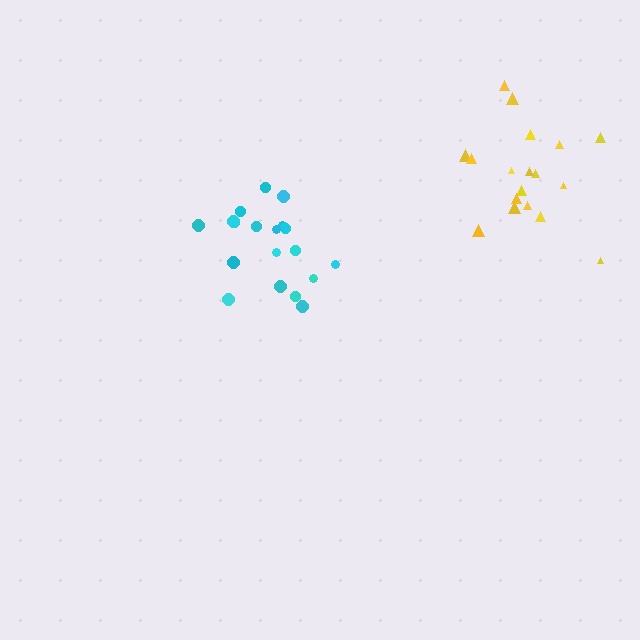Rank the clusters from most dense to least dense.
cyan, yellow.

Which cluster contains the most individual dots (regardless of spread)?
Cyan (19).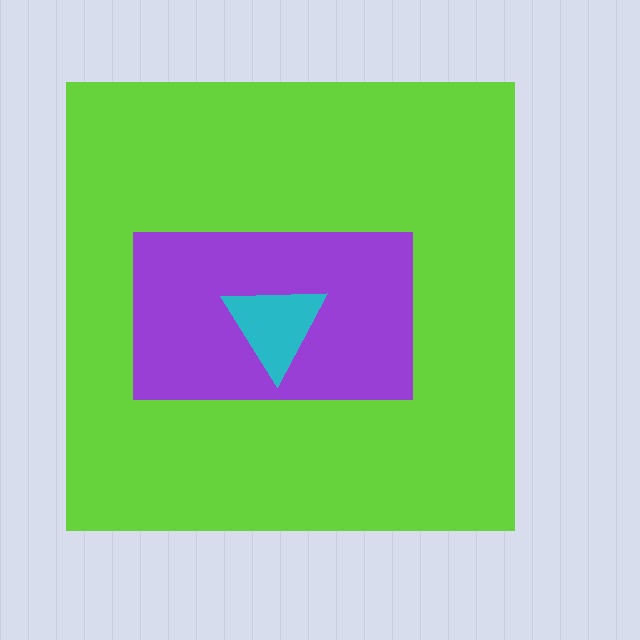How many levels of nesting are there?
3.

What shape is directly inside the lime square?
The purple rectangle.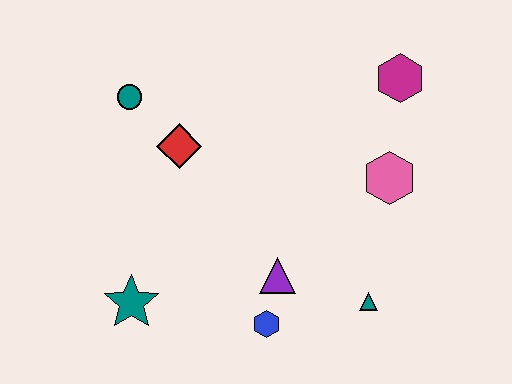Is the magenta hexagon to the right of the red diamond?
Yes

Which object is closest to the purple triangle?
The blue hexagon is closest to the purple triangle.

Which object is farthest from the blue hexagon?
The magenta hexagon is farthest from the blue hexagon.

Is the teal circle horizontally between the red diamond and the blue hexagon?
No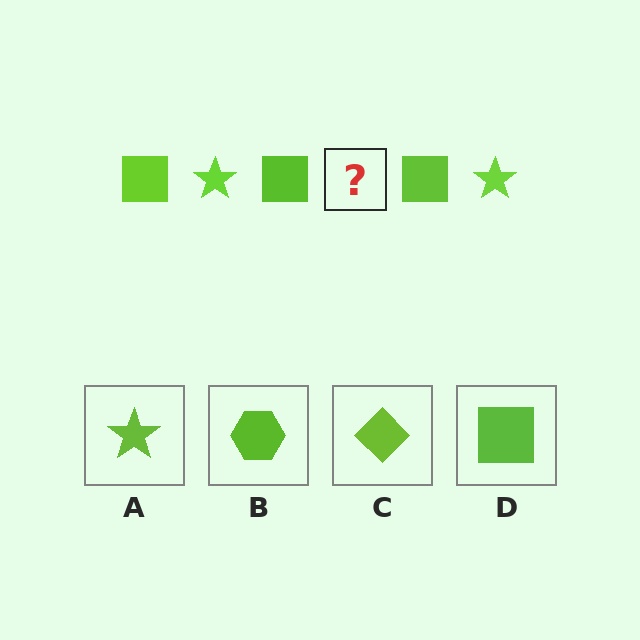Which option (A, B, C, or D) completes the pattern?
A.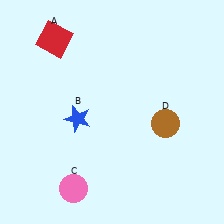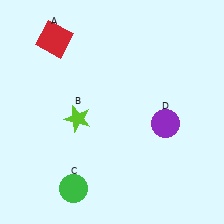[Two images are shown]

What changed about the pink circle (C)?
In Image 1, C is pink. In Image 2, it changed to green.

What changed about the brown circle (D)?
In Image 1, D is brown. In Image 2, it changed to purple.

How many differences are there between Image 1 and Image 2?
There are 3 differences between the two images.